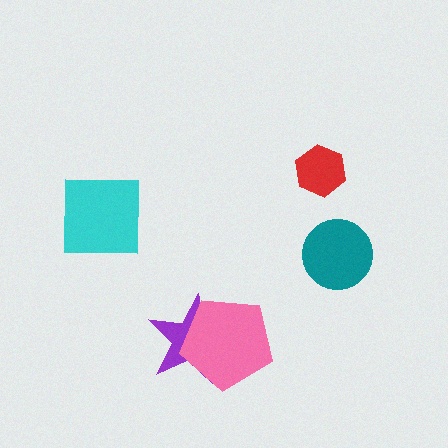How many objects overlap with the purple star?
1 object overlaps with the purple star.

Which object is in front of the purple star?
The pink pentagon is in front of the purple star.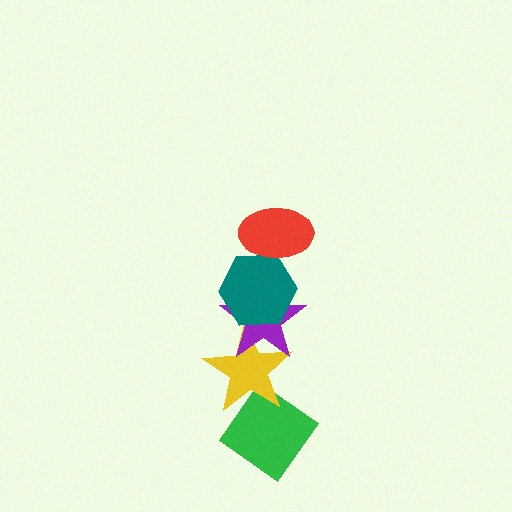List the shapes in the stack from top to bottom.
From top to bottom: the red ellipse, the teal hexagon, the purple star, the yellow star, the green diamond.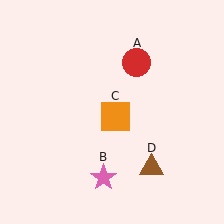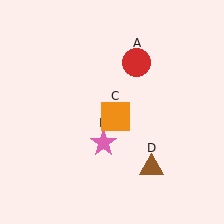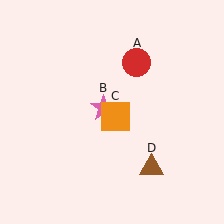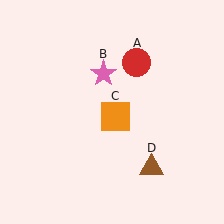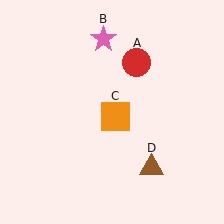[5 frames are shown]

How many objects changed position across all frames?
1 object changed position: pink star (object B).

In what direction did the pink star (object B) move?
The pink star (object B) moved up.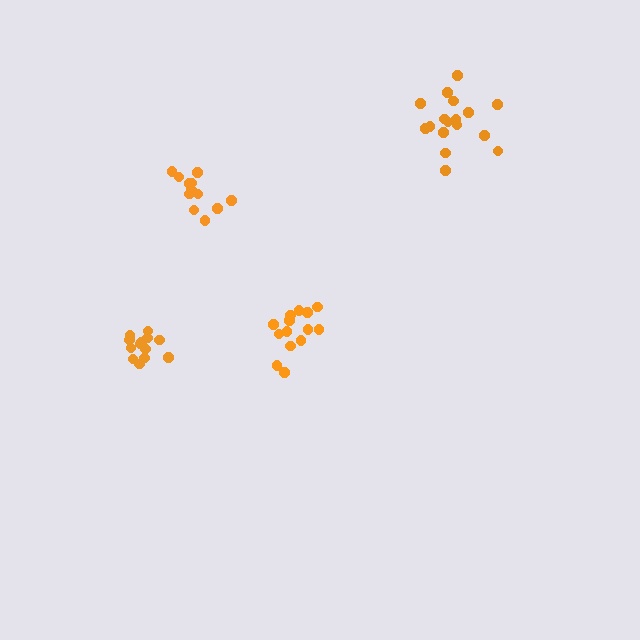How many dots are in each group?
Group 1: 12 dots, Group 2: 17 dots, Group 3: 13 dots, Group 4: 14 dots (56 total).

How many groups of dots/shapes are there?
There are 4 groups.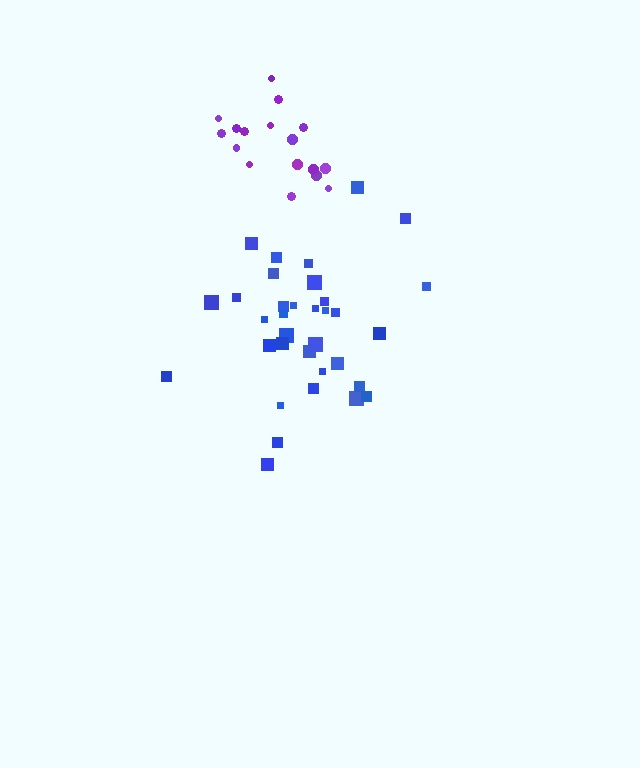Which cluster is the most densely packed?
Blue.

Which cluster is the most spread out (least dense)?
Purple.